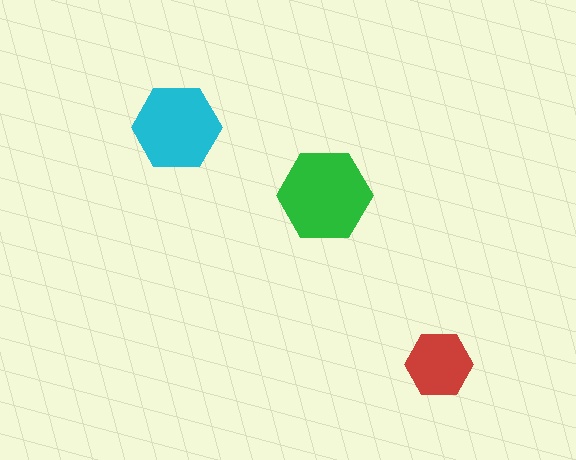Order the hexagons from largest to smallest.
the green one, the cyan one, the red one.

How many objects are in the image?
There are 3 objects in the image.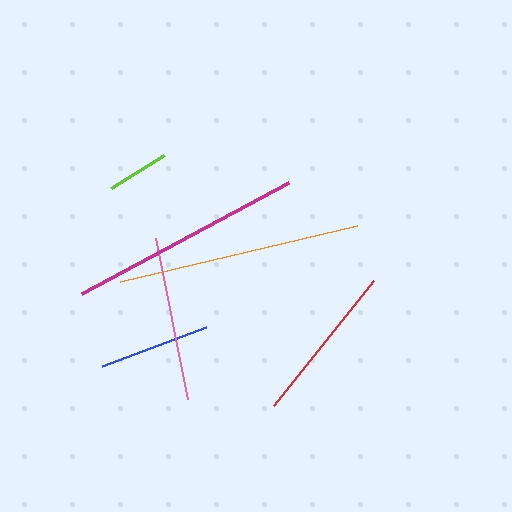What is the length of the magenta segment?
The magenta segment is approximately 235 pixels long.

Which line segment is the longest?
The orange line is the longest at approximately 243 pixels.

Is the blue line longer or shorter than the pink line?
The pink line is longer than the blue line.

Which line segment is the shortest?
The lime line is the shortest at approximately 62 pixels.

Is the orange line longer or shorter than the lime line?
The orange line is longer than the lime line.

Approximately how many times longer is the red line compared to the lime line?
The red line is approximately 2.6 times the length of the lime line.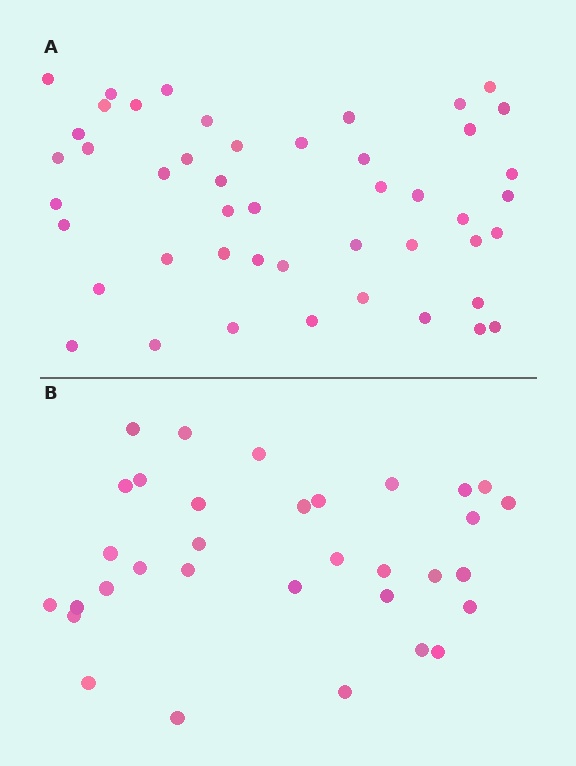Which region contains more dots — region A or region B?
Region A (the top region) has more dots.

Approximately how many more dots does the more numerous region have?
Region A has approximately 15 more dots than region B.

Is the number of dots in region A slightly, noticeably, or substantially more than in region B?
Region A has noticeably more, but not dramatically so. The ratio is roughly 1.4 to 1.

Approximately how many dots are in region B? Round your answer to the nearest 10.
About 30 dots. (The exact count is 33, which rounds to 30.)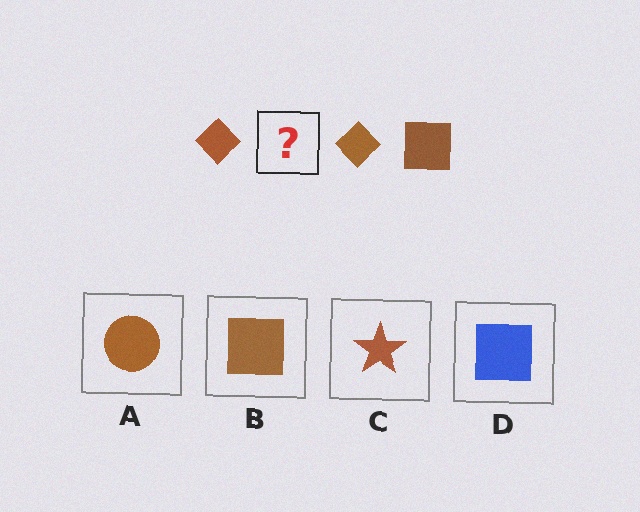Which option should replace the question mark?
Option B.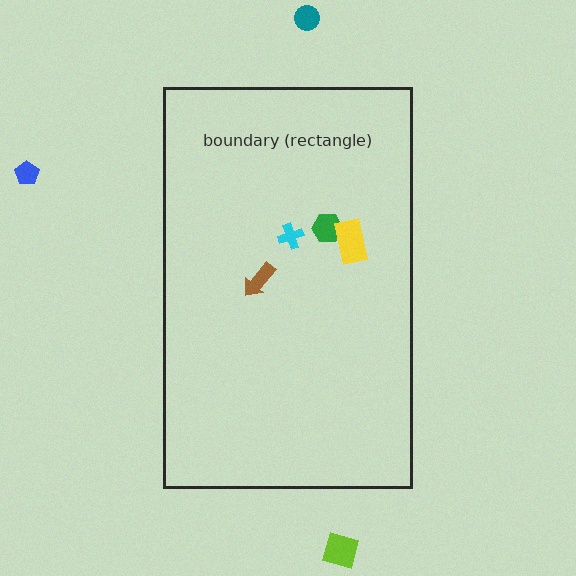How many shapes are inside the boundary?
4 inside, 3 outside.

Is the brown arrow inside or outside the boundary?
Inside.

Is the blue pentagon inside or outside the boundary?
Outside.